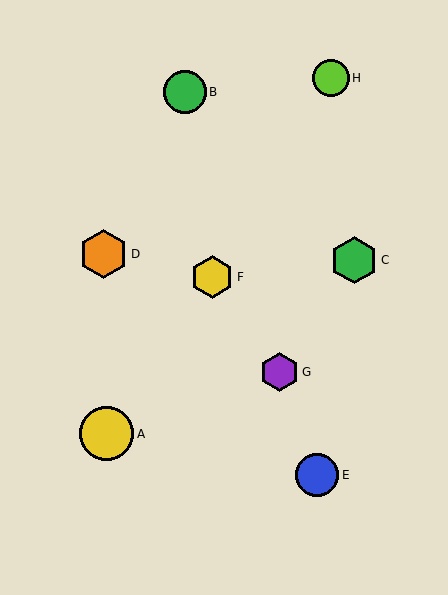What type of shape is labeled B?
Shape B is a green circle.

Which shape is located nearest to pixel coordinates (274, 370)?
The purple hexagon (labeled G) at (280, 372) is nearest to that location.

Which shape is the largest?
The yellow circle (labeled A) is the largest.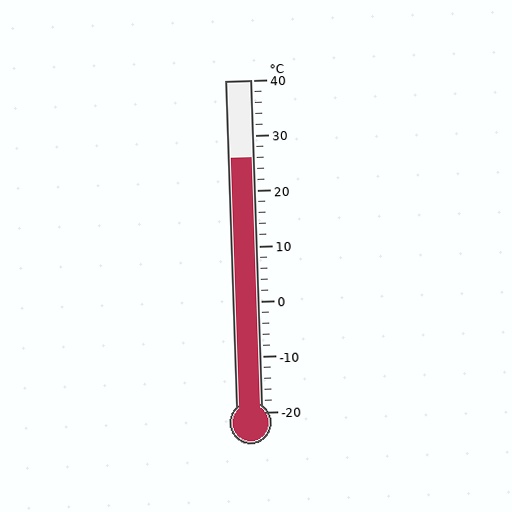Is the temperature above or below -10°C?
The temperature is above -10°C.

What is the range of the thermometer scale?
The thermometer scale ranges from -20°C to 40°C.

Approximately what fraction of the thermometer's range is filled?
The thermometer is filled to approximately 75% of its range.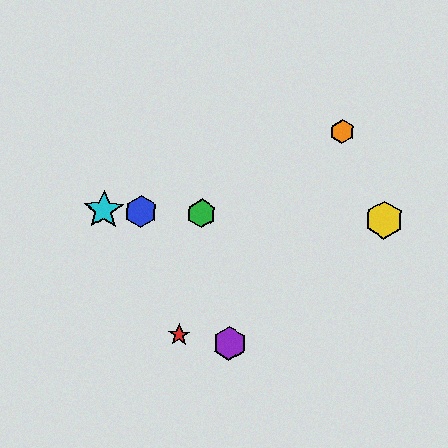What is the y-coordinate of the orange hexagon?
The orange hexagon is at y≈132.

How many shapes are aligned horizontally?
4 shapes (the blue hexagon, the green hexagon, the yellow hexagon, the cyan star) are aligned horizontally.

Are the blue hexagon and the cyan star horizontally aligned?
Yes, both are at y≈211.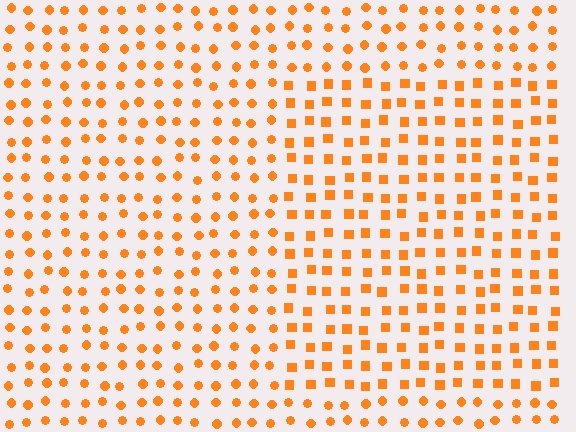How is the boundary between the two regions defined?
The boundary is defined by a change in element shape: squares inside vs. circles outside. All elements share the same color and spacing.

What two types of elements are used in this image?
The image uses squares inside the rectangle region and circles outside it.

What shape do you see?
I see a rectangle.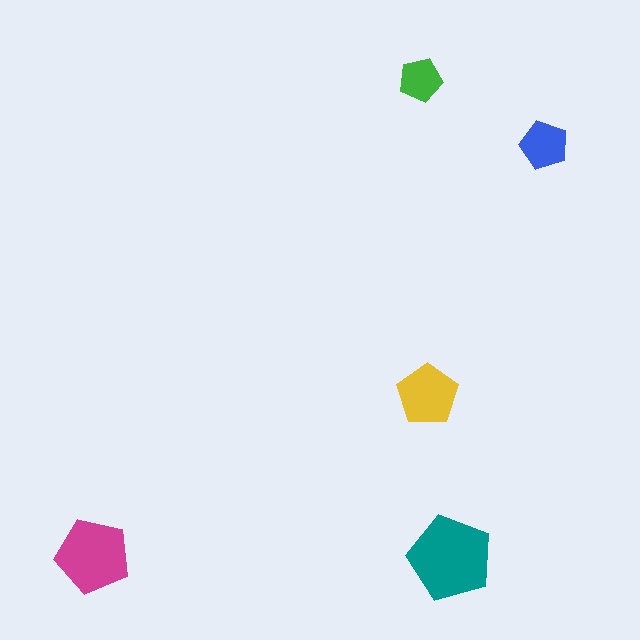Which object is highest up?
The green pentagon is topmost.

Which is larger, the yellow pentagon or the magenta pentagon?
The magenta one.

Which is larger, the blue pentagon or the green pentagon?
The blue one.